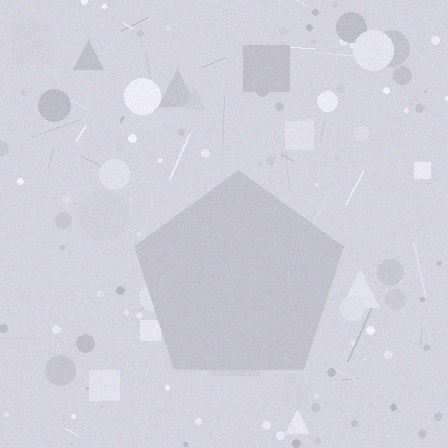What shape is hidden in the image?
A pentagon is hidden in the image.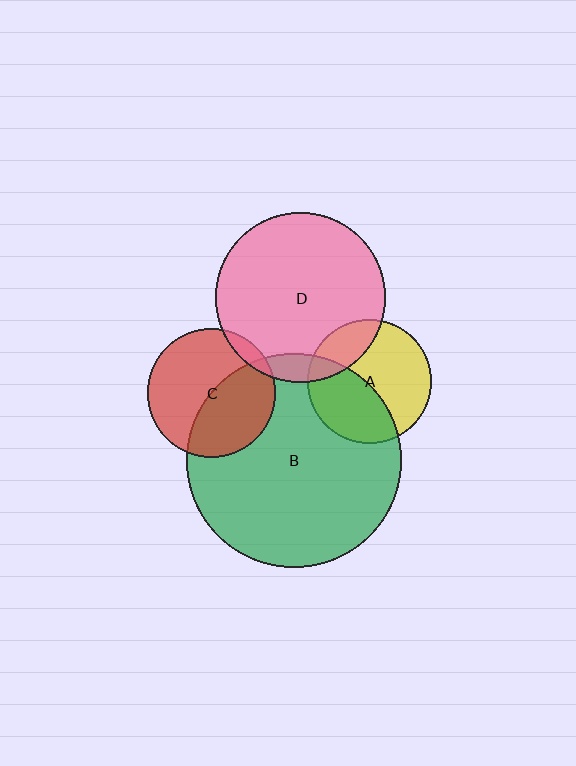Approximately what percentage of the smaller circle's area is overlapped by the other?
Approximately 40%.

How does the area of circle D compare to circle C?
Approximately 1.8 times.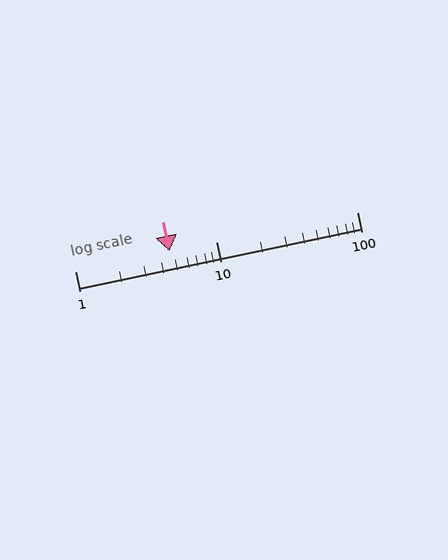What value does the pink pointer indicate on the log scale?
The pointer indicates approximately 4.7.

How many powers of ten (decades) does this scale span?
The scale spans 2 decades, from 1 to 100.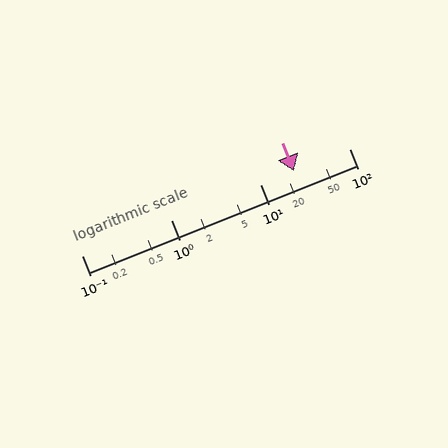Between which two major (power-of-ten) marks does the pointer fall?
The pointer is between 10 and 100.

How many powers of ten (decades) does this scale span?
The scale spans 3 decades, from 0.1 to 100.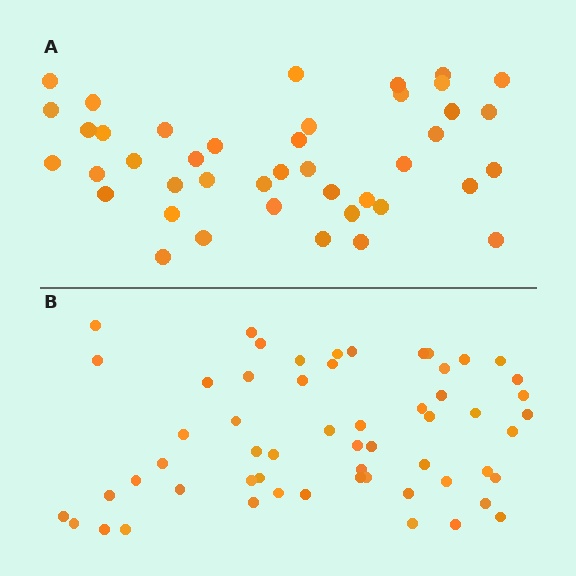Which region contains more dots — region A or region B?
Region B (the bottom region) has more dots.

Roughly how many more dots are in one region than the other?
Region B has approximately 15 more dots than region A.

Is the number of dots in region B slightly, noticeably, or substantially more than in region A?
Region B has noticeably more, but not dramatically so. The ratio is roughly 1.4 to 1.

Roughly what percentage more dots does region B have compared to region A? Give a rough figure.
About 35% more.